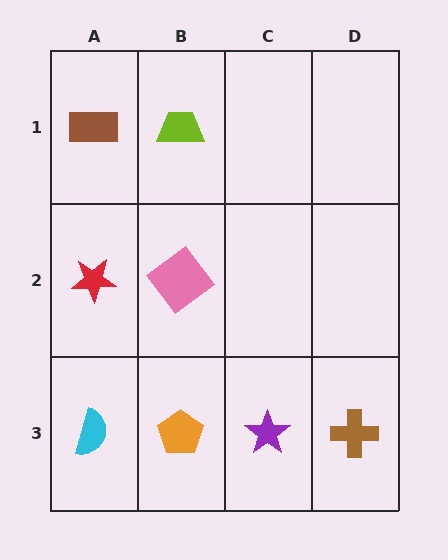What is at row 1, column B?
A lime trapezoid.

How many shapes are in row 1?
2 shapes.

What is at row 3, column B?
An orange pentagon.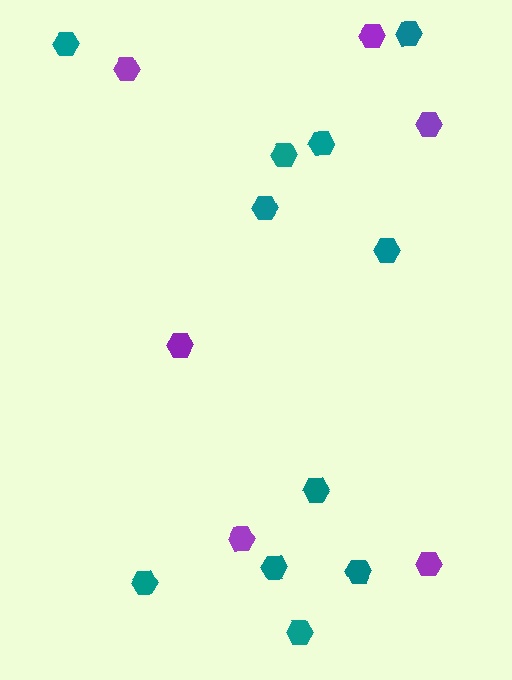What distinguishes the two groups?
There are 2 groups: one group of purple hexagons (6) and one group of teal hexagons (11).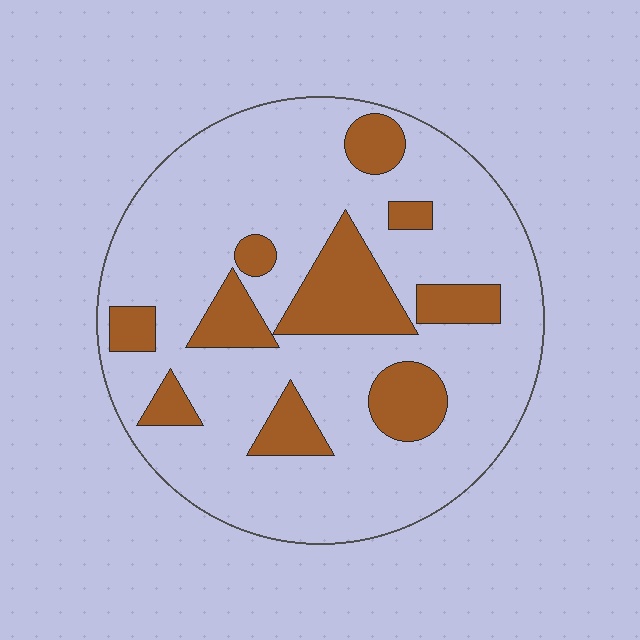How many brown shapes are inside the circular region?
10.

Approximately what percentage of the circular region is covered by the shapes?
Approximately 20%.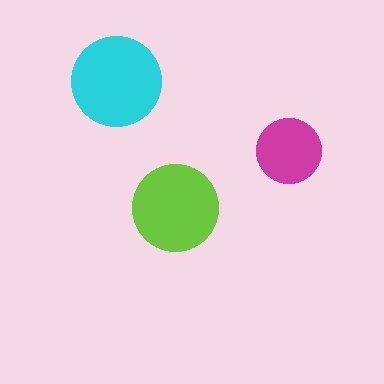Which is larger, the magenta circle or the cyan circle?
The cyan one.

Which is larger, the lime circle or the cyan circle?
The cyan one.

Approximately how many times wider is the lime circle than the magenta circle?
About 1.5 times wider.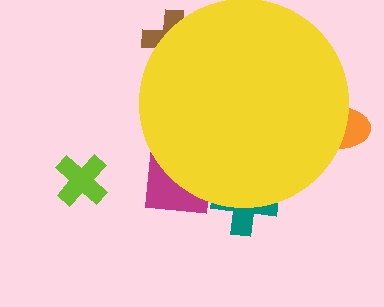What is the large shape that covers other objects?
A yellow circle.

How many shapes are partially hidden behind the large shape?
5 shapes are partially hidden.